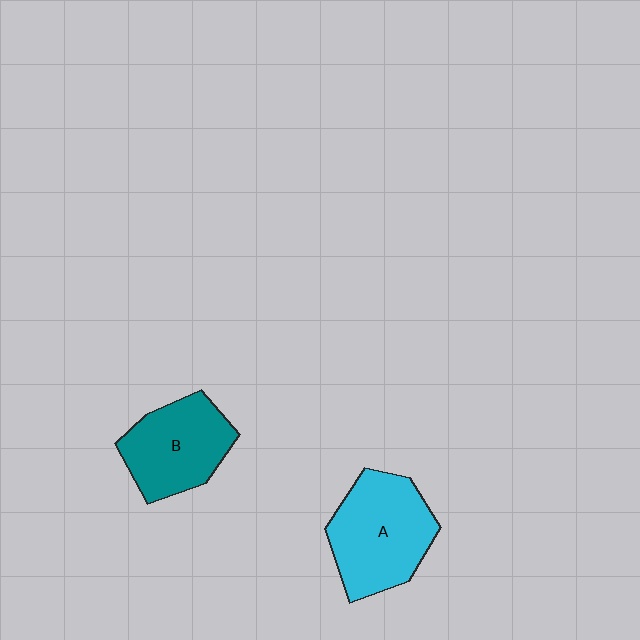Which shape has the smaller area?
Shape B (teal).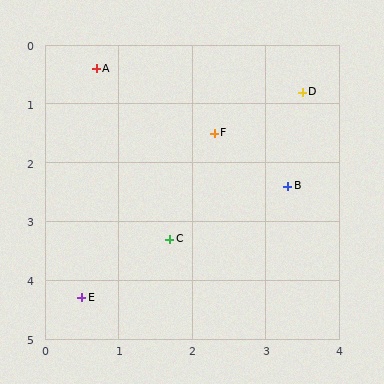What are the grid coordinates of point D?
Point D is at approximately (3.5, 0.8).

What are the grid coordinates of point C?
Point C is at approximately (1.7, 3.3).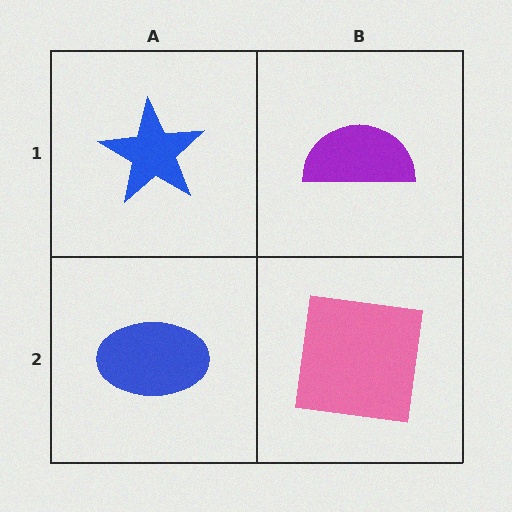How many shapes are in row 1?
2 shapes.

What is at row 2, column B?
A pink square.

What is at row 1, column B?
A purple semicircle.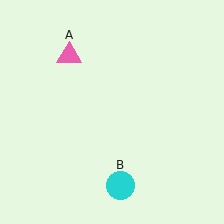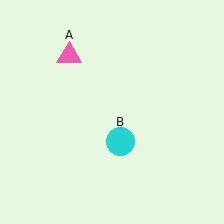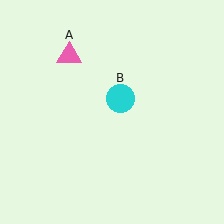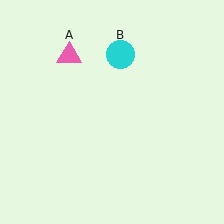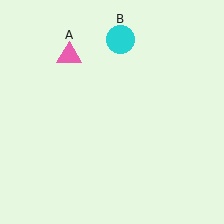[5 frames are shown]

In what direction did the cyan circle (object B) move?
The cyan circle (object B) moved up.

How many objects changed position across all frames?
1 object changed position: cyan circle (object B).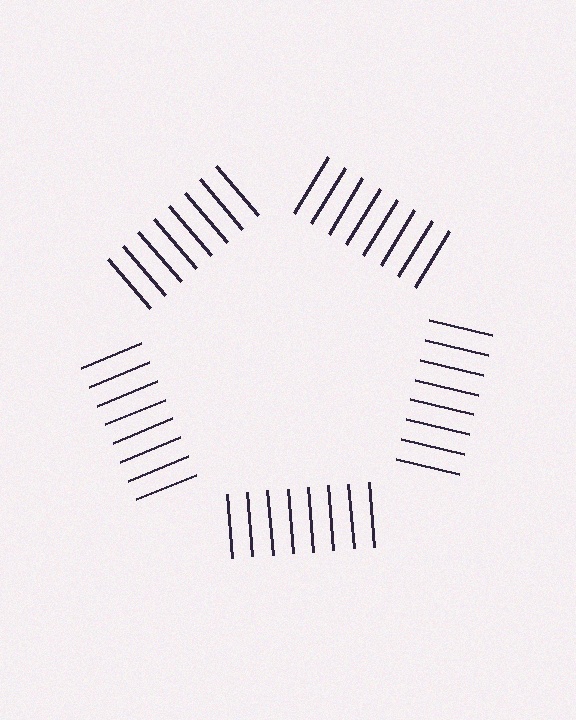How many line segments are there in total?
40 — 8 along each of the 5 edges.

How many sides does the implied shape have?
5 sides — the line-ends trace a pentagon.